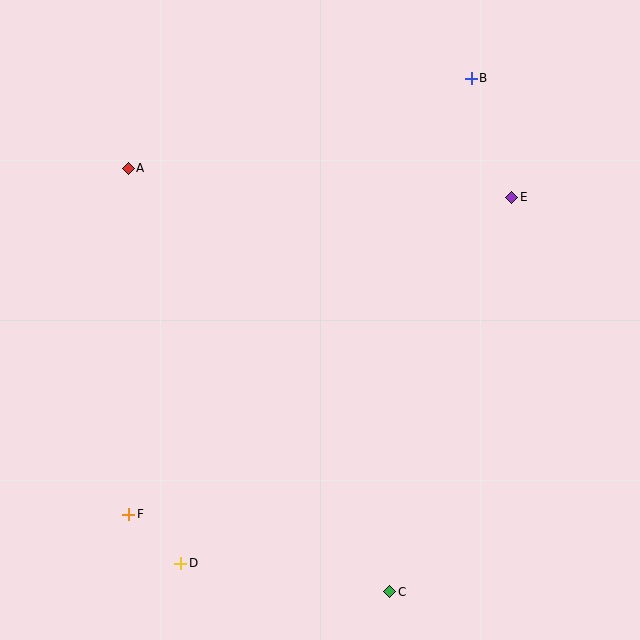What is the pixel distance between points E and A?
The distance between E and A is 385 pixels.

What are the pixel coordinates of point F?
Point F is at (129, 514).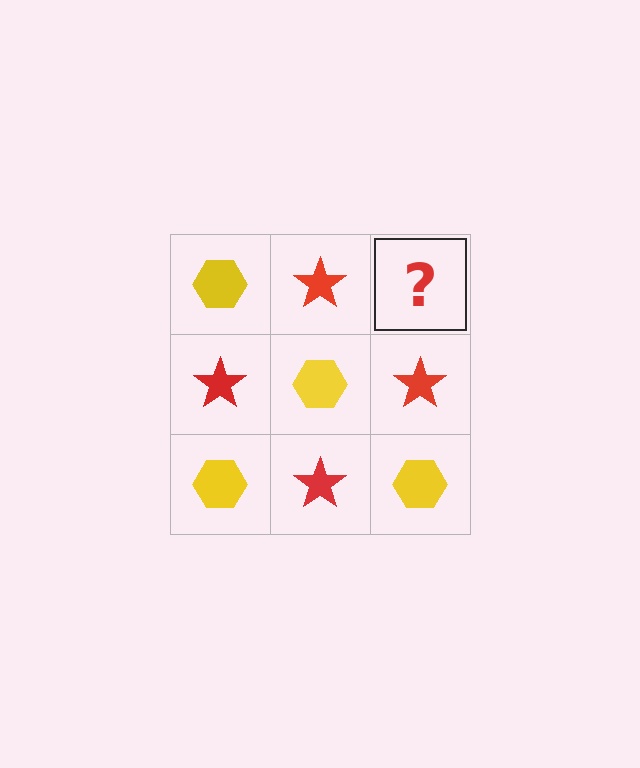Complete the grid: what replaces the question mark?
The question mark should be replaced with a yellow hexagon.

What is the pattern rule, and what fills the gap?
The rule is that it alternates yellow hexagon and red star in a checkerboard pattern. The gap should be filled with a yellow hexagon.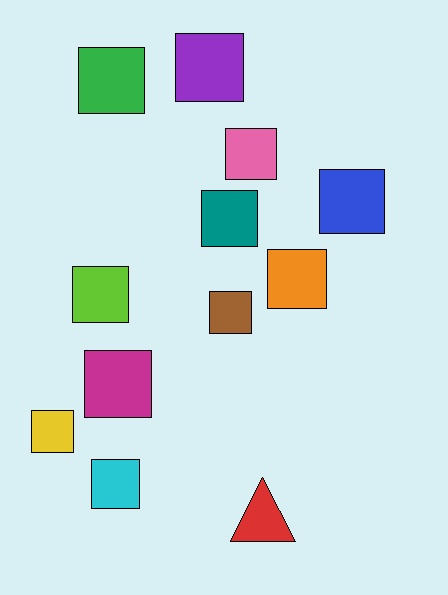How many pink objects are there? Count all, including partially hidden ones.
There is 1 pink object.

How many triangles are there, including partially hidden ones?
There is 1 triangle.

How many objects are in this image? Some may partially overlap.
There are 12 objects.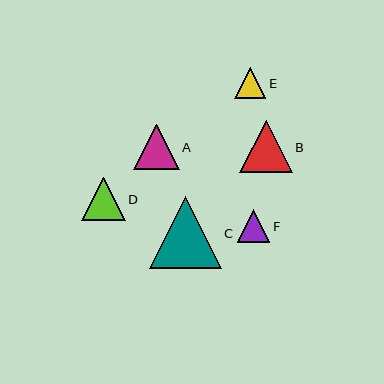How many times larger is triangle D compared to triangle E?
Triangle D is approximately 1.4 times the size of triangle E.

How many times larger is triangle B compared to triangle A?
Triangle B is approximately 1.1 times the size of triangle A.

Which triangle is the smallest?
Triangle E is the smallest with a size of approximately 31 pixels.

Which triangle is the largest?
Triangle C is the largest with a size of approximately 72 pixels.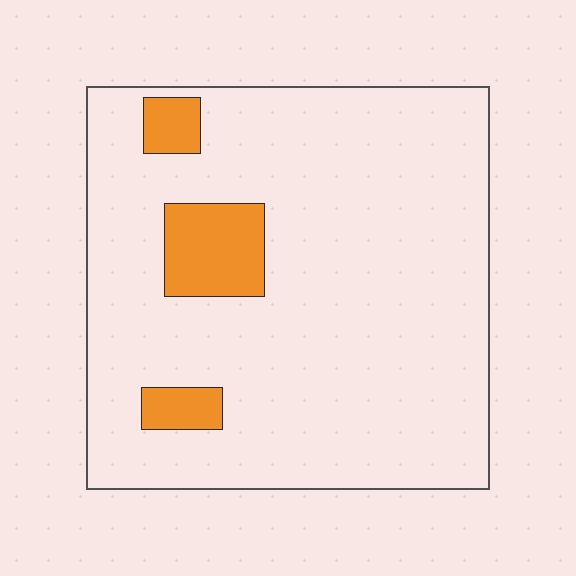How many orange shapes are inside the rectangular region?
3.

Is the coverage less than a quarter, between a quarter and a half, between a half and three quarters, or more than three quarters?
Less than a quarter.